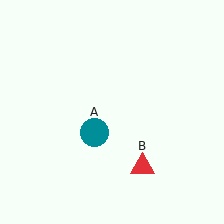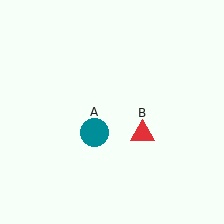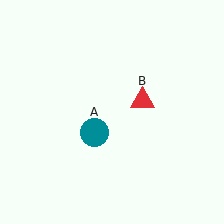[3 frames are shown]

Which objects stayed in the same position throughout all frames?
Teal circle (object A) remained stationary.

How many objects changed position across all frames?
1 object changed position: red triangle (object B).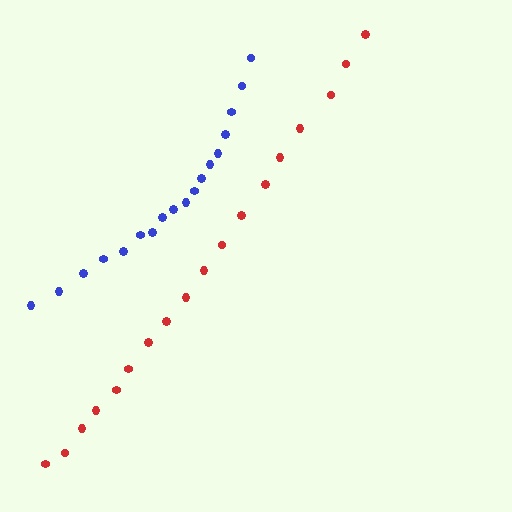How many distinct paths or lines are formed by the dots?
There are 2 distinct paths.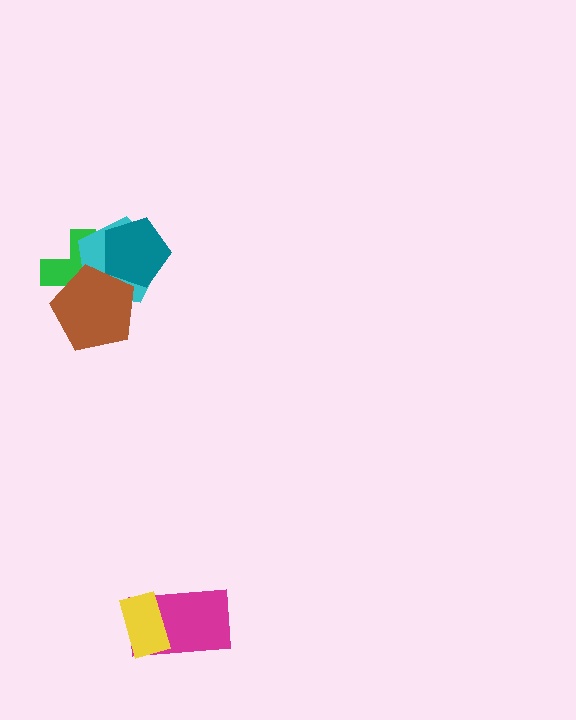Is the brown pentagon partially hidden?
No, no other shape covers it.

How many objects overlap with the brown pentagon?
3 objects overlap with the brown pentagon.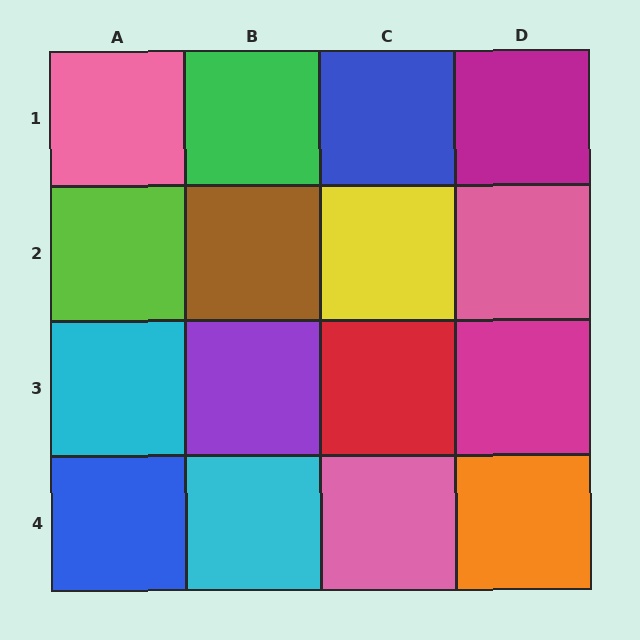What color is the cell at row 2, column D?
Pink.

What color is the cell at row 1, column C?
Blue.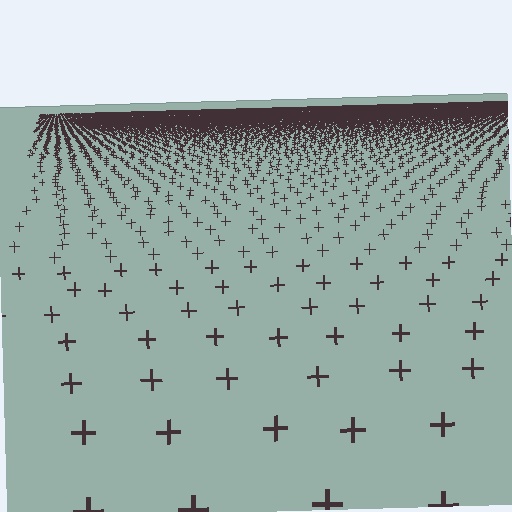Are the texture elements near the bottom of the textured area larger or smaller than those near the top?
Larger. Near the bottom, elements are closer to the viewer and appear at a bigger on-screen size.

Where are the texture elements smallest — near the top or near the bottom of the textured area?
Near the top.